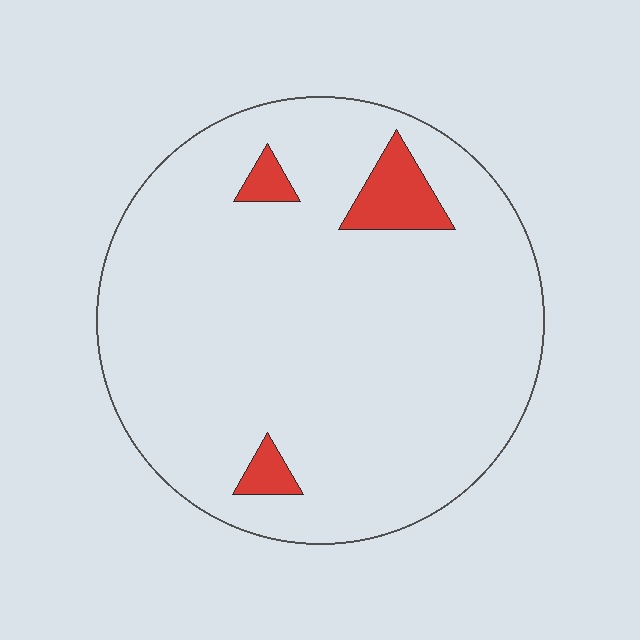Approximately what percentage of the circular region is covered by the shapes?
Approximately 5%.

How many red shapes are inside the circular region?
3.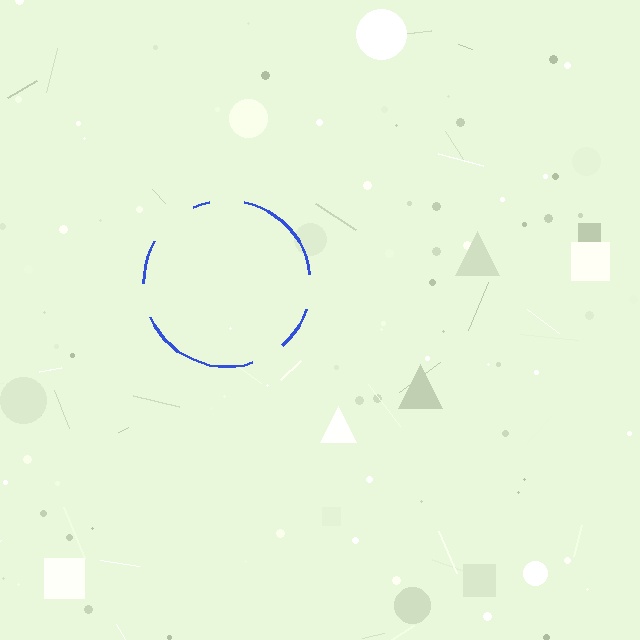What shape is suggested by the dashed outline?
The dashed outline suggests a circle.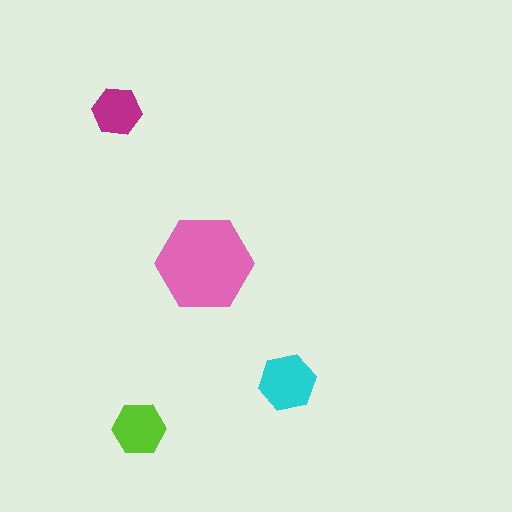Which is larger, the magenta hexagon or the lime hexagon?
The lime one.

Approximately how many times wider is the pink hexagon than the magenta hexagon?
About 2 times wider.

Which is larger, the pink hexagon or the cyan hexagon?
The pink one.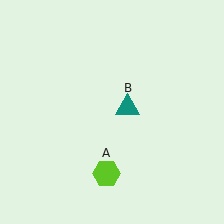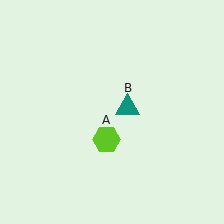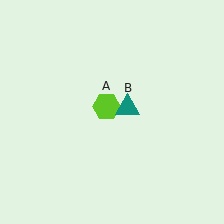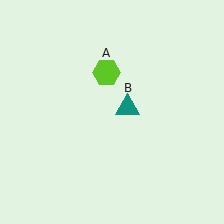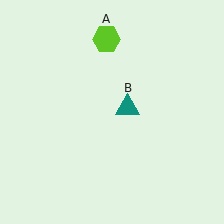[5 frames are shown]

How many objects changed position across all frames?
1 object changed position: lime hexagon (object A).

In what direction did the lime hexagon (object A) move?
The lime hexagon (object A) moved up.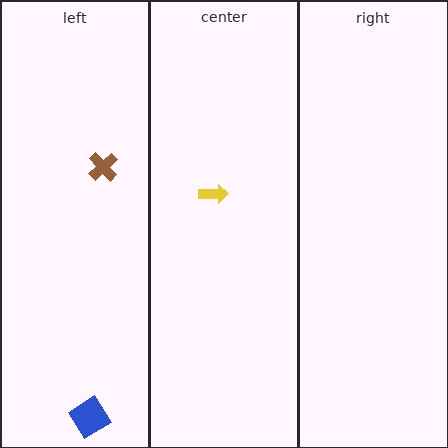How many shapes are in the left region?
2.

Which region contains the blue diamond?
The left region.